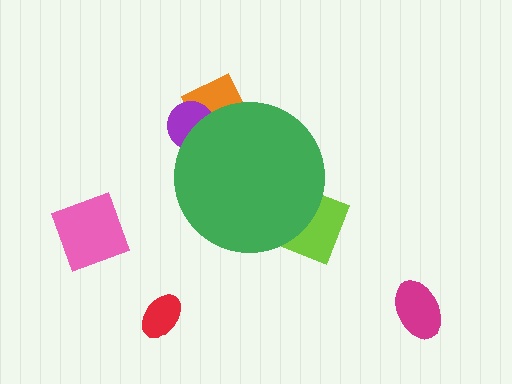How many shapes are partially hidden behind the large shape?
3 shapes are partially hidden.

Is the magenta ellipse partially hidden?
No, the magenta ellipse is fully visible.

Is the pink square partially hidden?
No, the pink square is fully visible.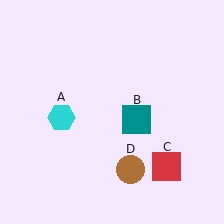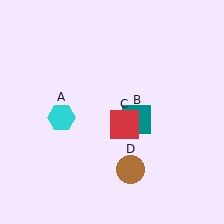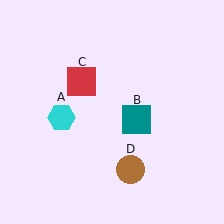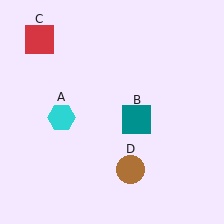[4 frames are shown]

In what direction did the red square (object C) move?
The red square (object C) moved up and to the left.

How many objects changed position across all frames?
1 object changed position: red square (object C).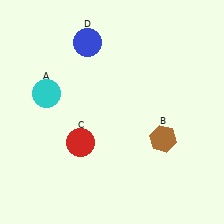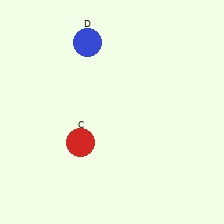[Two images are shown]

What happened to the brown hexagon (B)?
The brown hexagon (B) was removed in Image 2. It was in the bottom-right area of Image 1.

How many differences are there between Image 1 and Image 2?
There are 2 differences between the two images.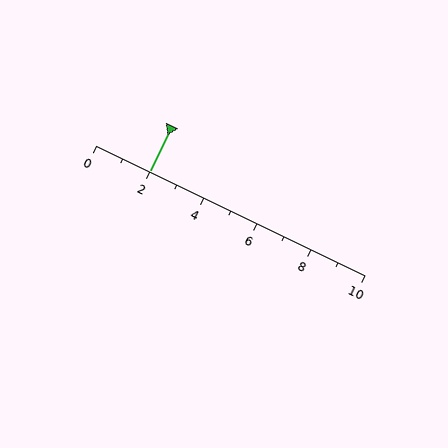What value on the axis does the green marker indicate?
The marker indicates approximately 2.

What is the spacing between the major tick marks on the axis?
The major ticks are spaced 2 apart.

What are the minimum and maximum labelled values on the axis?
The axis runs from 0 to 10.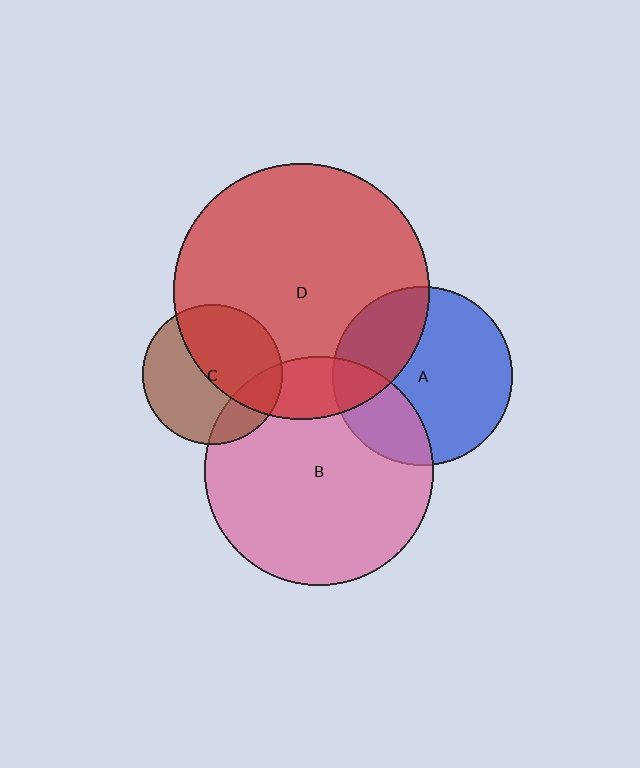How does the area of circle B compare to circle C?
Approximately 2.7 times.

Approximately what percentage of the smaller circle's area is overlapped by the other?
Approximately 25%.